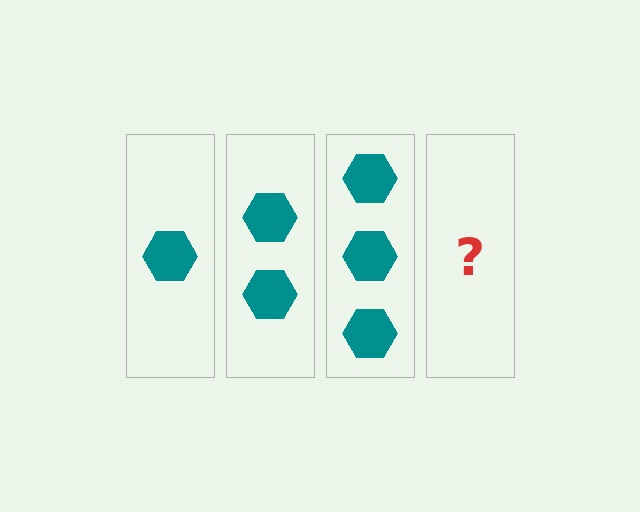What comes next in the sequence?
The next element should be 4 hexagons.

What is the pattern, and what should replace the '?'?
The pattern is that each step adds one more hexagon. The '?' should be 4 hexagons.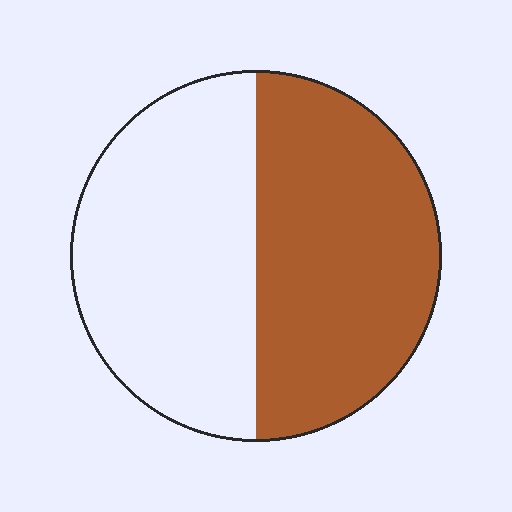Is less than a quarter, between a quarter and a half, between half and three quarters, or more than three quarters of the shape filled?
Between half and three quarters.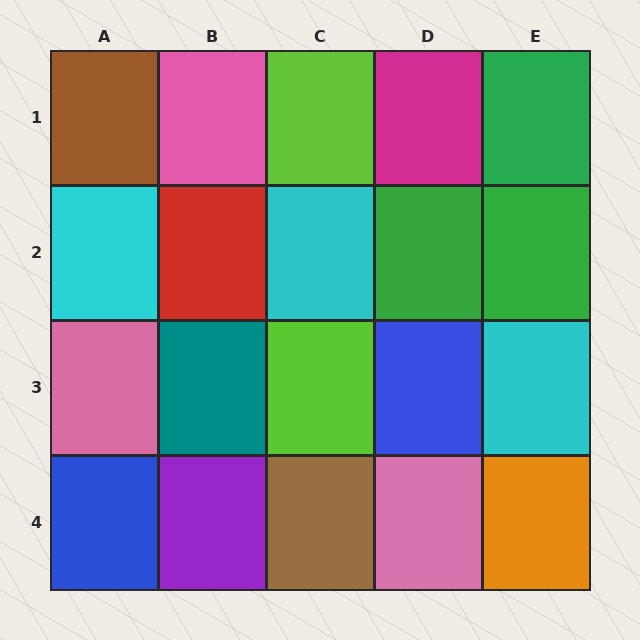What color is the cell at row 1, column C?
Lime.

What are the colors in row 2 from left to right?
Cyan, red, cyan, green, green.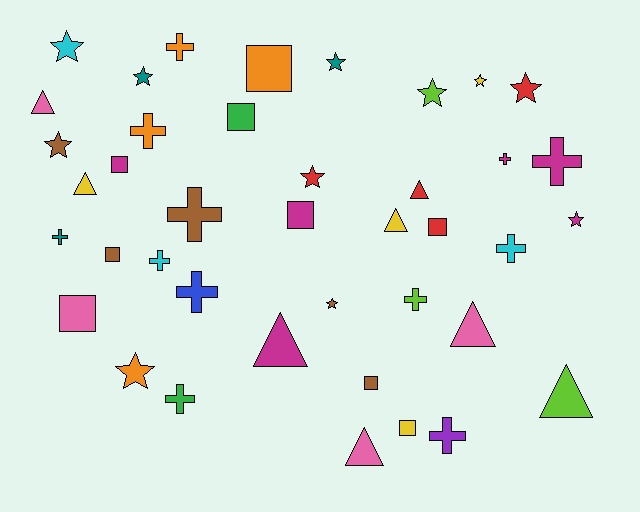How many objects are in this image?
There are 40 objects.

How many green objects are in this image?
There are 2 green objects.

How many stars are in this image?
There are 11 stars.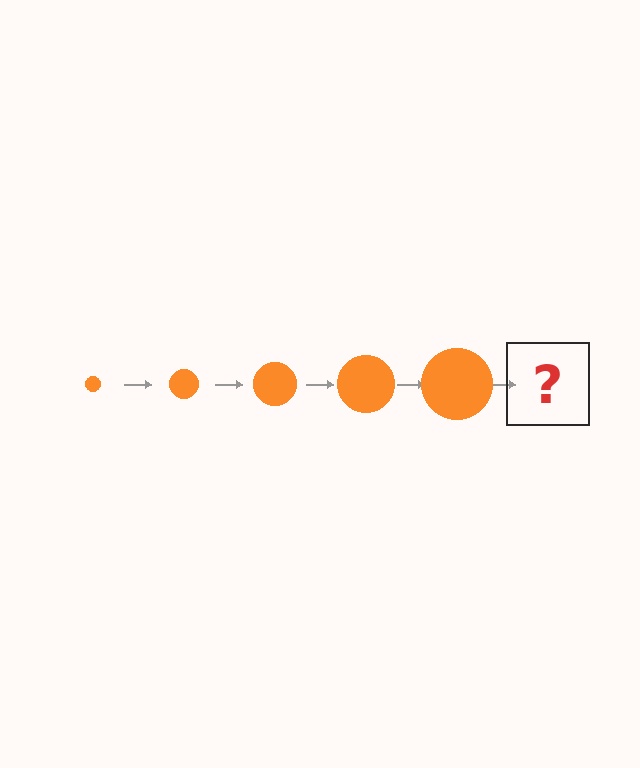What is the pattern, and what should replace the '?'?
The pattern is that the circle gets progressively larger each step. The '?' should be an orange circle, larger than the previous one.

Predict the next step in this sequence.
The next step is an orange circle, larger than the previous one.